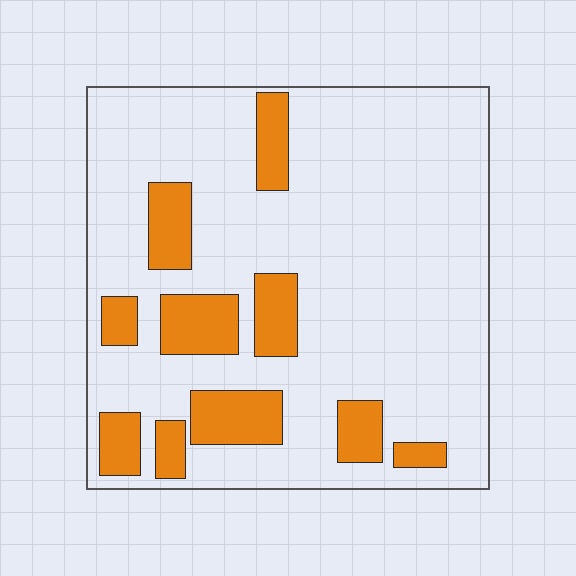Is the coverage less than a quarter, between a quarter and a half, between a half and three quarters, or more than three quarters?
Less than a quarter.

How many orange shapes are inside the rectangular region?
10.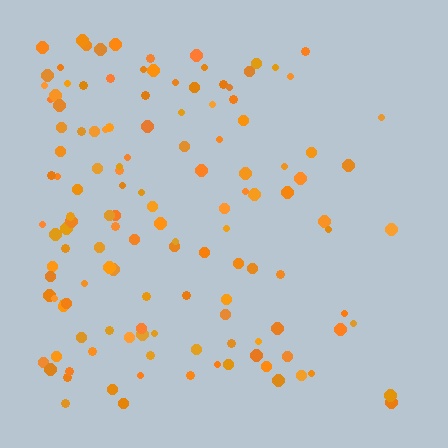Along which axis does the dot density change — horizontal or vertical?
Horizontal.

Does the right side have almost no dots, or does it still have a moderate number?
Still a moderate number, just noticeably fewer than the left.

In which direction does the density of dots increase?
From right to left, with the left side densest.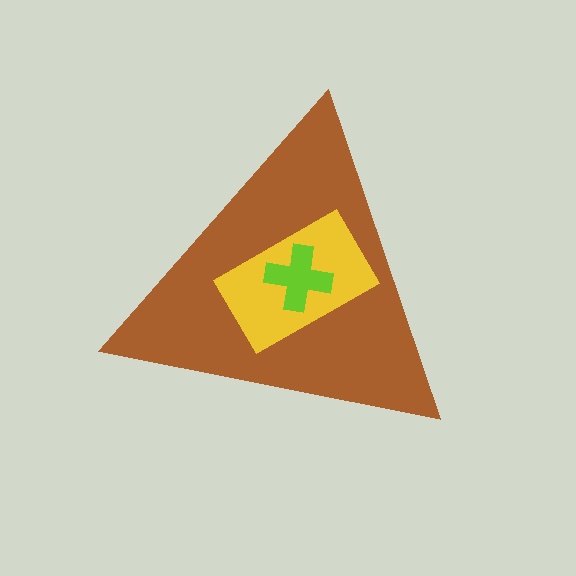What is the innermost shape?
The lime cross.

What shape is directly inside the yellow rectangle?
The lime cross.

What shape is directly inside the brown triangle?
The yellow rectangle.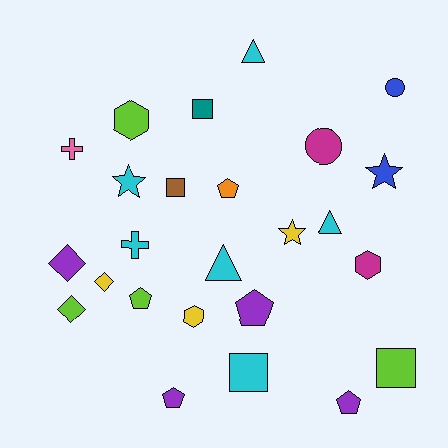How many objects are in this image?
There are 25 objects.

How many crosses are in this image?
There are 2 crosses.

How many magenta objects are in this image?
There are 2 magenta objects.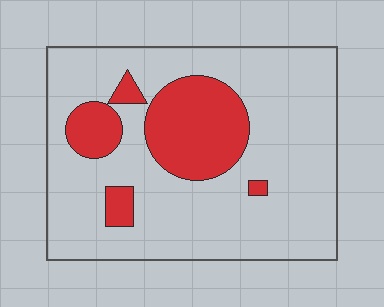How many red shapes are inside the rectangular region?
5.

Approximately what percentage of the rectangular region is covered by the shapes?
Approximately 20%.